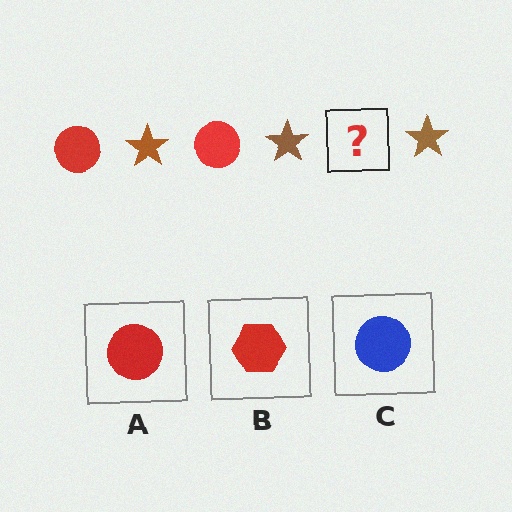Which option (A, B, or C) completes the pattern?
A.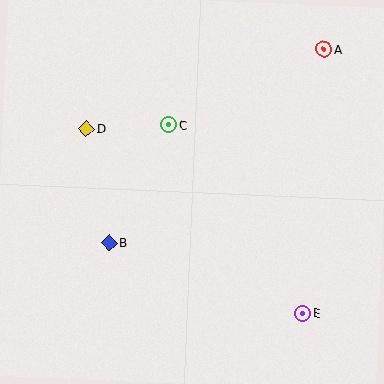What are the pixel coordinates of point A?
Point A is at (324, 49).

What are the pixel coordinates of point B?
Point B is at (109, 243).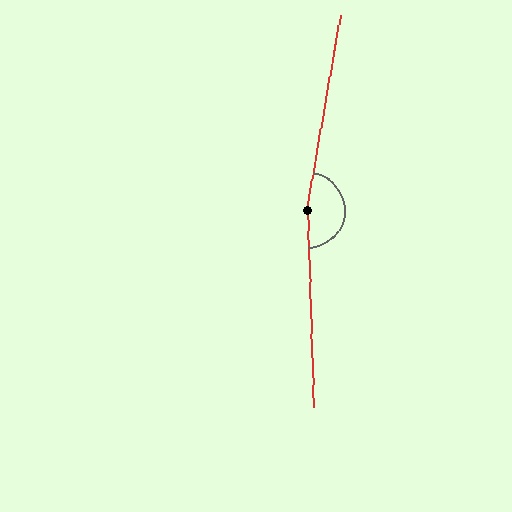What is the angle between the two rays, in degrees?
Approximately 168 degrees.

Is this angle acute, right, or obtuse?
It is obtuse.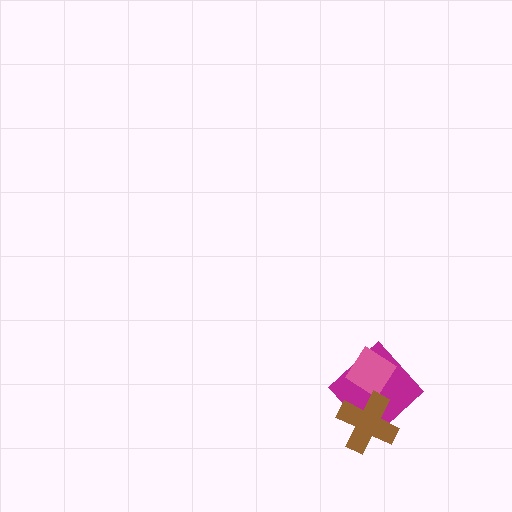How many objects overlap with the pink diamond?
2 objects overlap with the pink diamond.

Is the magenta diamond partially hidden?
Yes, it is partially covered by another shape.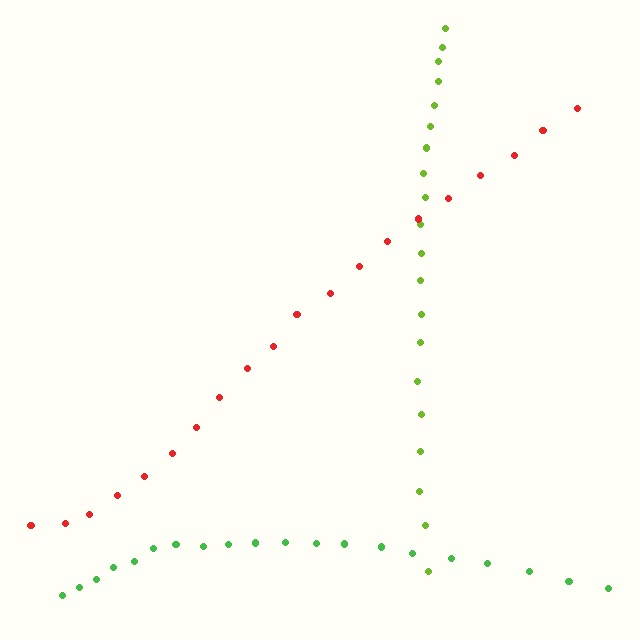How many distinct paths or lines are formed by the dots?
There are 3 distinct paths.